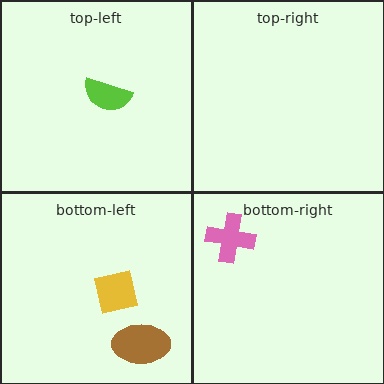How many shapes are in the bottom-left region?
2.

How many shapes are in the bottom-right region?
1.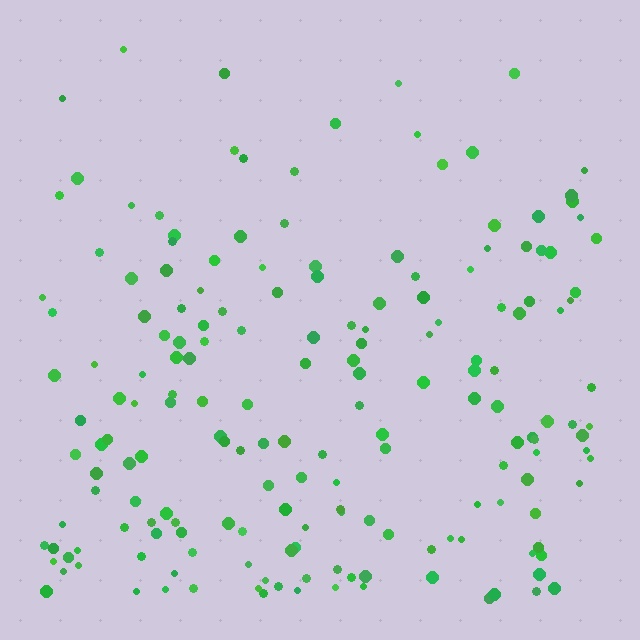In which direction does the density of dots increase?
From top to bottom, with the bottom side densest.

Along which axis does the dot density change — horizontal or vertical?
Vertical.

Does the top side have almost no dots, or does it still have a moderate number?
Still a moderate number, just noticeably fewer than the bottom.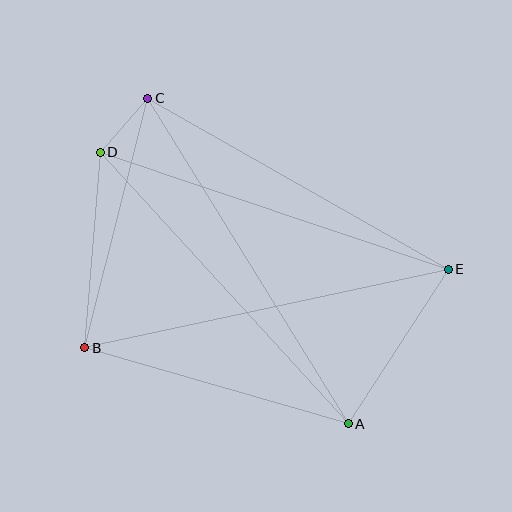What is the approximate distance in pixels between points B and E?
The distance between B and E is approximately 372 pixels.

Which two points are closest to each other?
Points C and D are closest to each other.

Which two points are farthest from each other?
Points A and C are farthest from each other.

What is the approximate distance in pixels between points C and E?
The distance between C and E is approximately 346 pixels.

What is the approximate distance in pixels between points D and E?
The distance between D and E is approximately 368 pixels.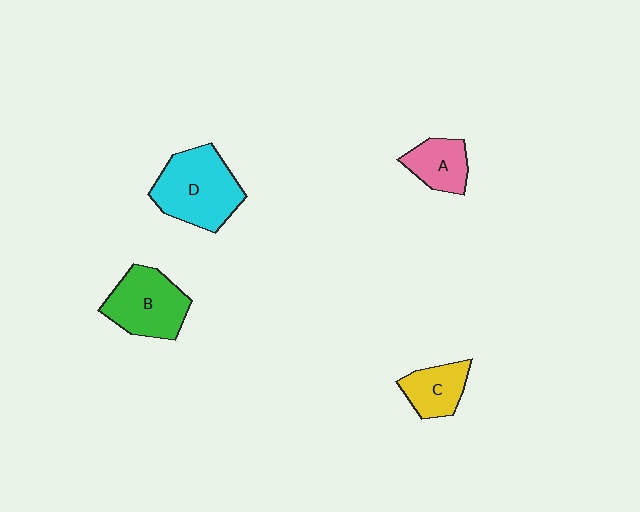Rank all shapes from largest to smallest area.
From largest to smallest: D (cyan), B (green), C (yellow), A (pink).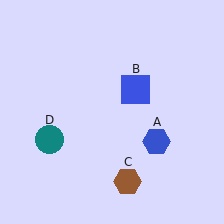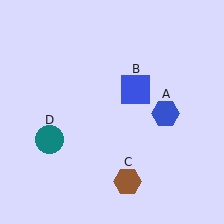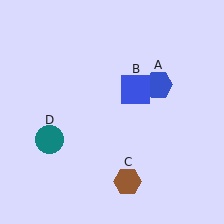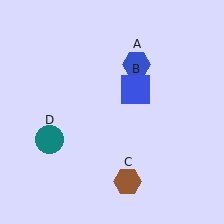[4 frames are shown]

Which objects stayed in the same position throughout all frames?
Blue square (object B) and brown hexagon (object C) and teal circle (object D) remained stationary.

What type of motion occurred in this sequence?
The blue hexagon (object A) rotated counterclockwise around the center of the scene.